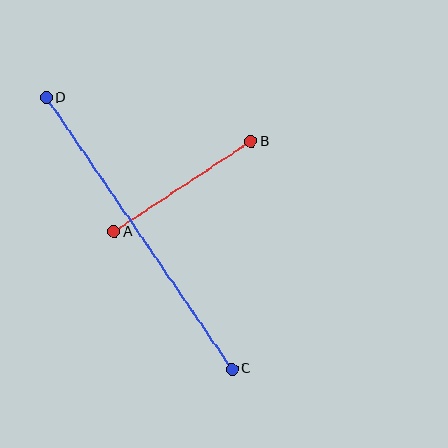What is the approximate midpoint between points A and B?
The midpoint is at approximately (182, 187) pixels.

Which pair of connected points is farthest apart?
Points C and D are farthest apart.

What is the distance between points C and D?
The distance is approximately 329 pixels.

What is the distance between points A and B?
The distance is approximately 164 pixels.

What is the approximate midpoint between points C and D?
The midpoint is at approximately (139, 233) pixels.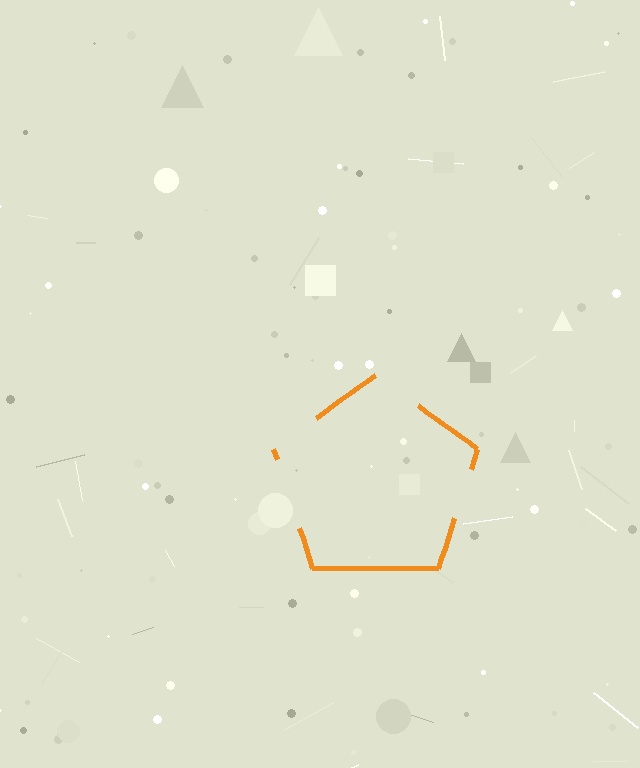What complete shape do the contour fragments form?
The contour fragments form a pentagon.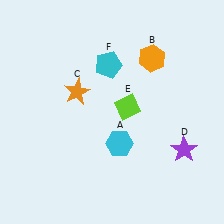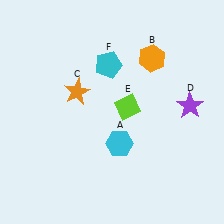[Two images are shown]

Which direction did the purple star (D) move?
The purple star (D) moved up.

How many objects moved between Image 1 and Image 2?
1 object moved between the two images.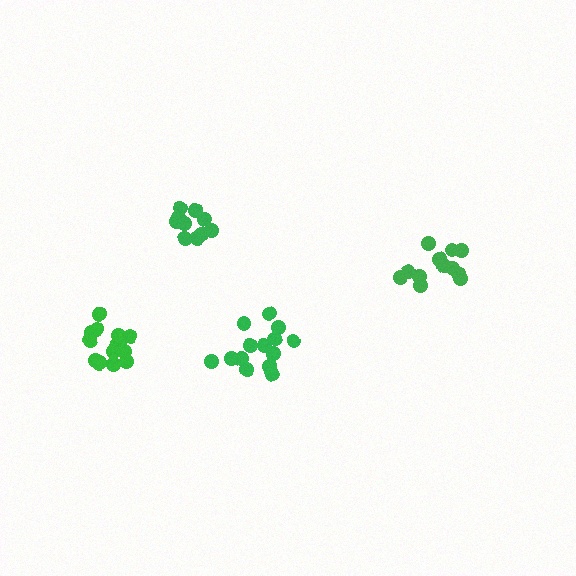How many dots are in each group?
Group 1: 14 dots, Group 2: 10 dots, Group 3: 12 dots, Group 4: 14 dots (50 total).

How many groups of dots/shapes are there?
There are 4 groups.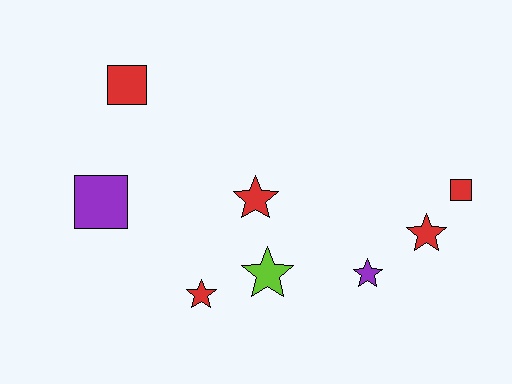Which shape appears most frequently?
Star, with 5 objects.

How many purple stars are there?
There is 1 purple star.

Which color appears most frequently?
Red, with 5 objects.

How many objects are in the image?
There are 8 objects.